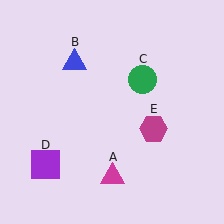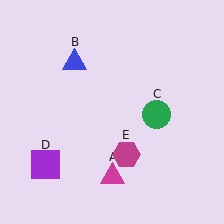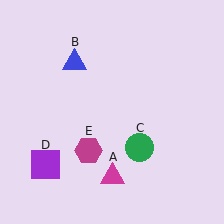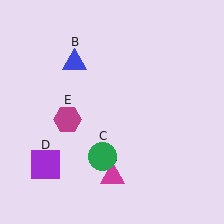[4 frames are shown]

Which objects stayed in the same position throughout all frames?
Magenta triangle (object A) and blue triangle (object B) and purple square (object D) remained stationary.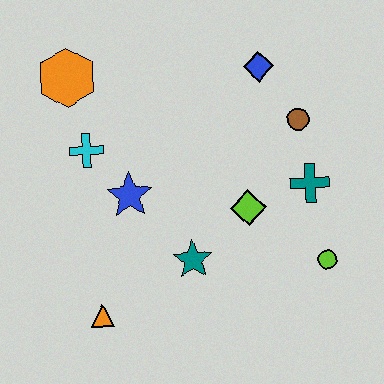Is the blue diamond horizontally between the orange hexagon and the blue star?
No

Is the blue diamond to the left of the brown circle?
Yes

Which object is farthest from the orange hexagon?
The lime circle is farthest from the orange hexagon.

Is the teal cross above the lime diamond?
Yes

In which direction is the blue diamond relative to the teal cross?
The blue diamond is above the teal cross.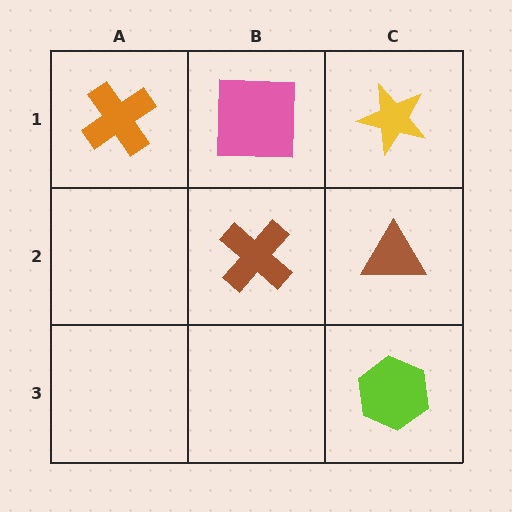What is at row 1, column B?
A pink square.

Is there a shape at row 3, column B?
No, that cell is empty.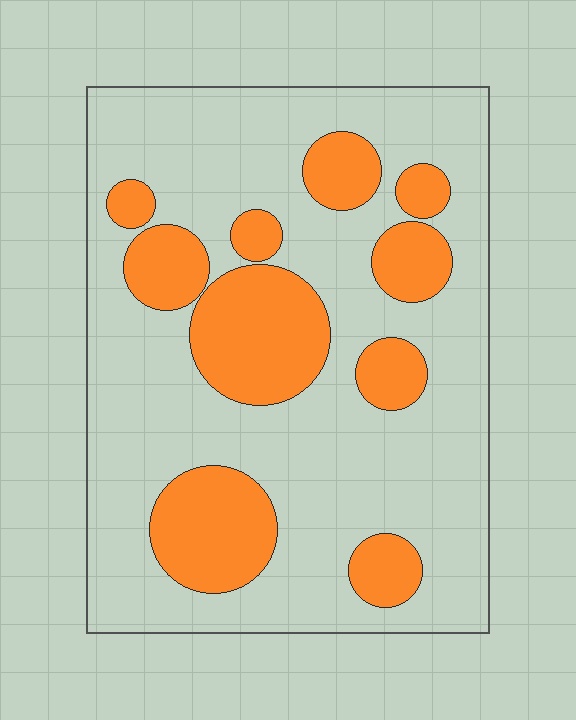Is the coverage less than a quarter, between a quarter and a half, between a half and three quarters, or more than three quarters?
Between a quarter and a half.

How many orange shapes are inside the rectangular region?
10.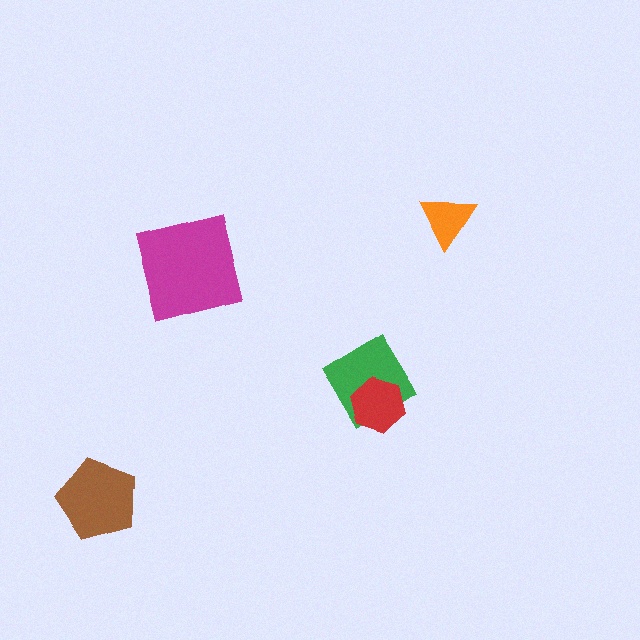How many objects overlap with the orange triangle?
0 objects overlap with the orange triangle.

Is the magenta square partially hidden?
No, no other shape covers it.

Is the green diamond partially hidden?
Yes, it is partially covered by another shape.